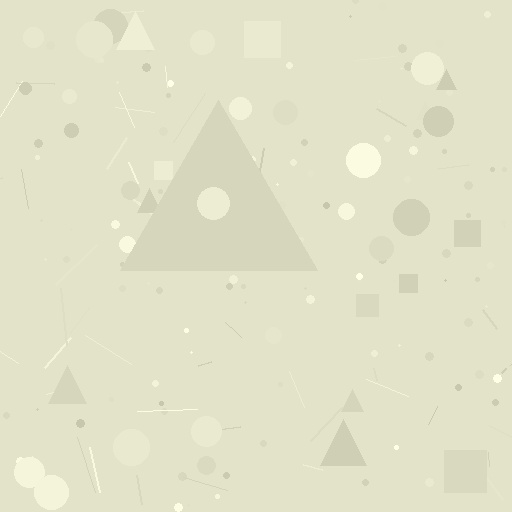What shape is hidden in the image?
A triangle is hidden in the image.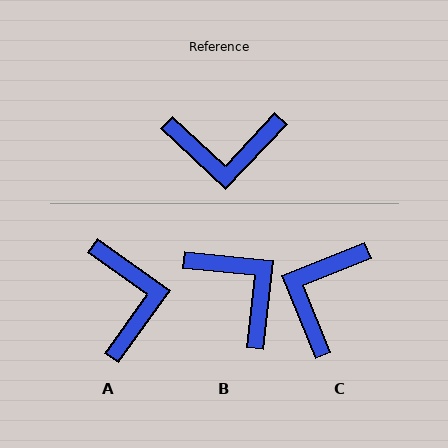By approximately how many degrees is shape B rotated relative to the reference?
Approximately 127 degrees counter-clockwise.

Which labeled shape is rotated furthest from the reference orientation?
B, about 127 degrees away.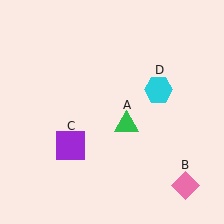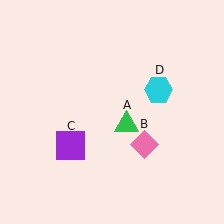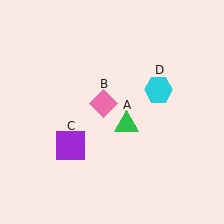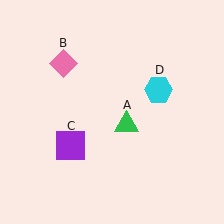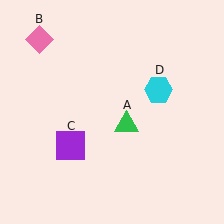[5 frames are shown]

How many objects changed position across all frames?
1 object changed position: pink diamond (object B).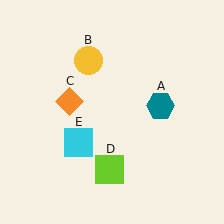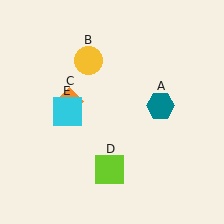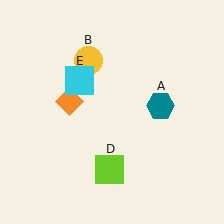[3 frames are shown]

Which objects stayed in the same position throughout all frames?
Teal hexagon (object A) and yellow circle (object B) and orange diamond (object C) and lime square (object D) remained stationary.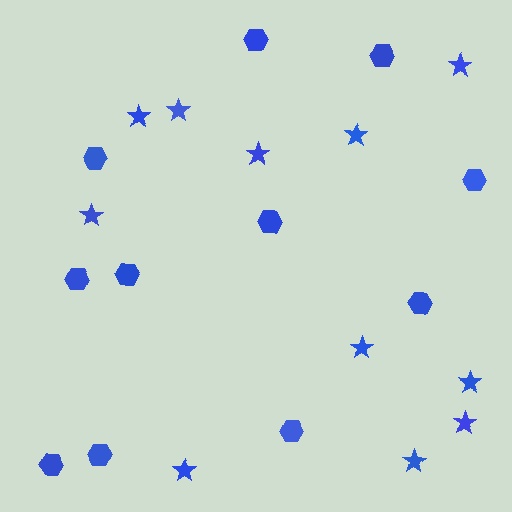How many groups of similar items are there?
There are 2 groups: one group of stars (11) and one group of hexagons (11).